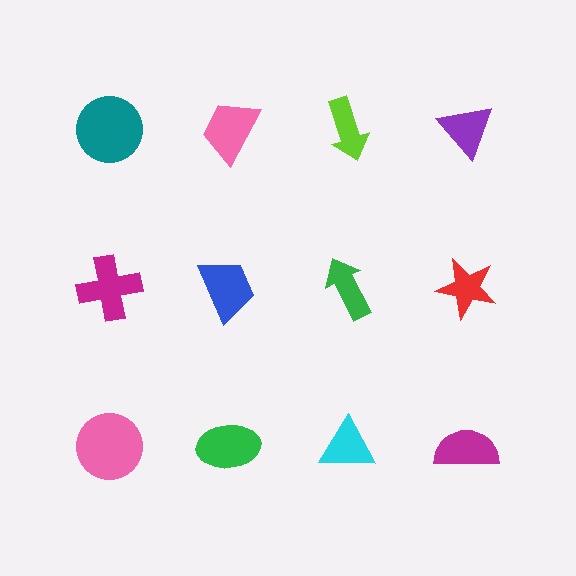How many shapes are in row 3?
4 shapes.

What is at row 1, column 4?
A purple triangle.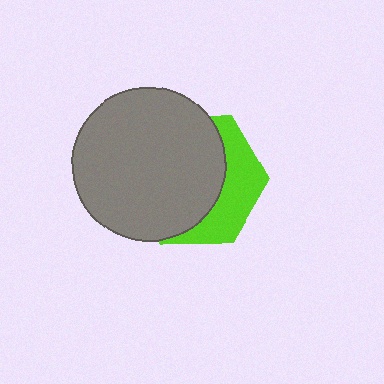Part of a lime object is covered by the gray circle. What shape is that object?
It is a hexagon.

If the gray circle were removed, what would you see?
You would see the complete lime hexagon.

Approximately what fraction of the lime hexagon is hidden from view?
Roughly 66% of the lime hexagon is hidden behind the gray circle.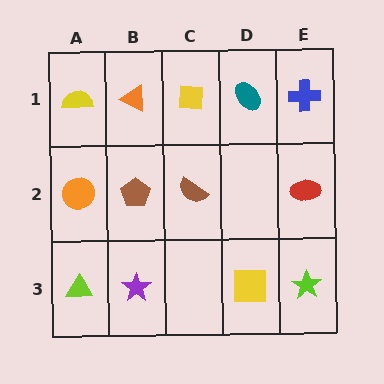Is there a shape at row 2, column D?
No, that cell is empty.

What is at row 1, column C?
A yellow square.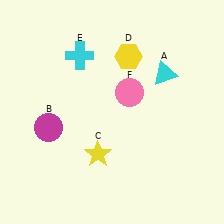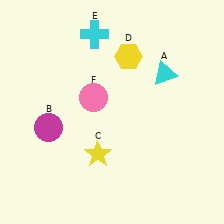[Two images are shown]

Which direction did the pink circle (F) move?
The pink circle (F) moved left.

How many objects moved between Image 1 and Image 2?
2 objects moved between the two images.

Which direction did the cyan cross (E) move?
The cyan cross (E) moved up.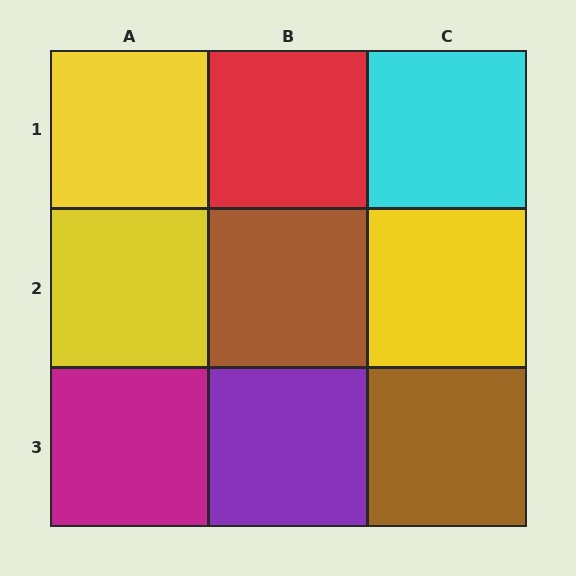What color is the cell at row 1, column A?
Yellow.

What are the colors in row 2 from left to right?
Yellow, brown, yellow.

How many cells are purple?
1 cell is purple.